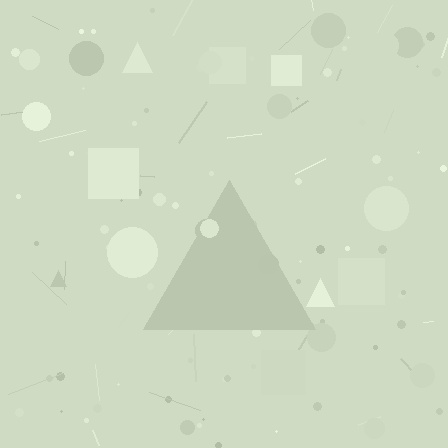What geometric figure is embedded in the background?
A triangle is embedded in the background.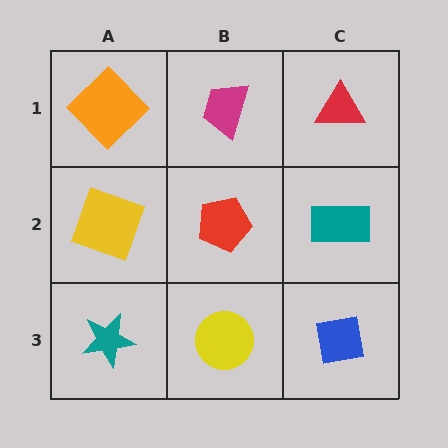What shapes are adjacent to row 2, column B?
A magenta trapezoid (row 1, column B), a yellow circle (row 3, column B), a yellow square (row 2, column A), a teal rectangle (row 2, column C).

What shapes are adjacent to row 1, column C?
A teal rectangle (row 2, column C), a magenta trapezoid (row 1, column B).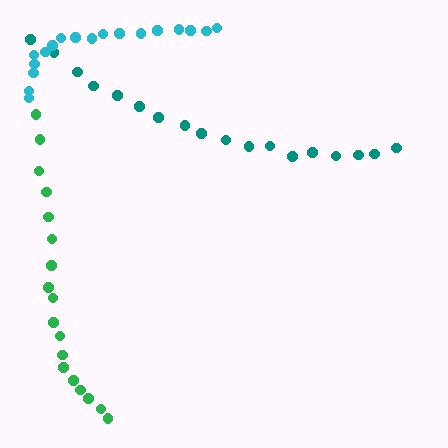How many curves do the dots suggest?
There are 3 distinct paths.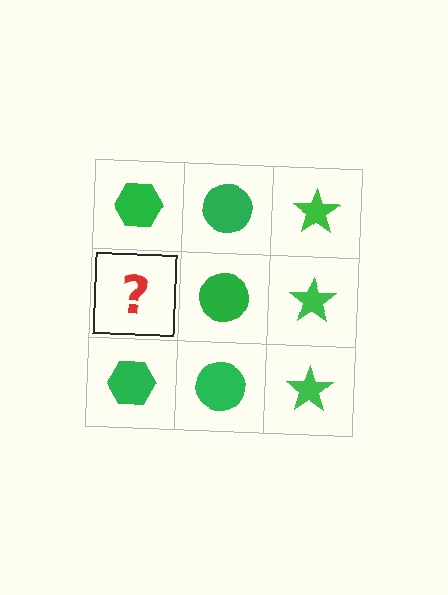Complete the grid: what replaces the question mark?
The question mark should be replaced with a green hexagon.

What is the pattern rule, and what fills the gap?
The rule is that each column has a consistent shape. The gap should be filled with a green hexagon.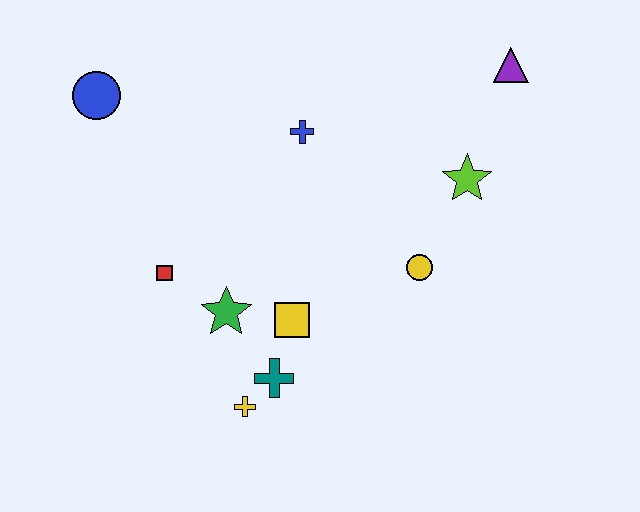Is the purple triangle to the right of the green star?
Yes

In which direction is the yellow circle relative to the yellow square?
The yellow circle is to the right of the yellow square.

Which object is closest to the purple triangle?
The lime star is closest to the purple triangle.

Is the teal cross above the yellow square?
No